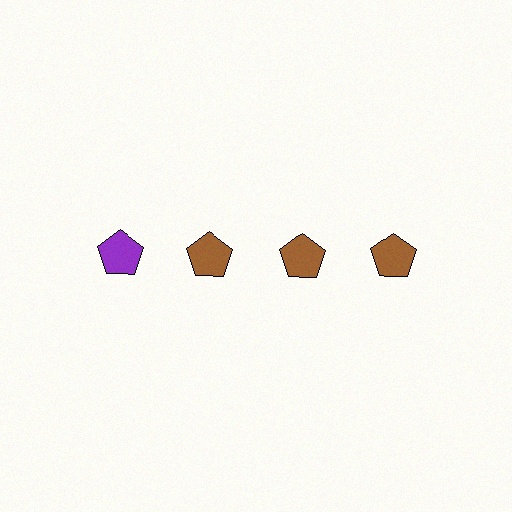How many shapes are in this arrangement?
There are 4 shapes arranged in a grid pattern.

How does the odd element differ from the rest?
It has a different color: purple instead of brown.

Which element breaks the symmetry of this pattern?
The purple pentagon in the top row, leftmost column breaks the symmetry. All other shapes are brown pentagons.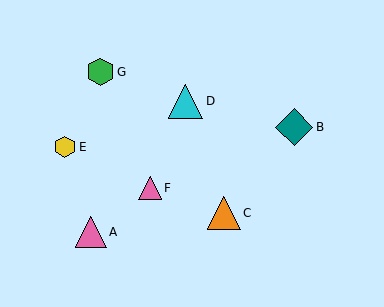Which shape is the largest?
The teal diamond (labeled B) is the largest.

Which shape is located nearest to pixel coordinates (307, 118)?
The teal diamond (labeled B) at (294, 127) is nearest to that location.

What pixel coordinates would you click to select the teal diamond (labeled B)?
Click at (294, 127) to select the teal diamond B.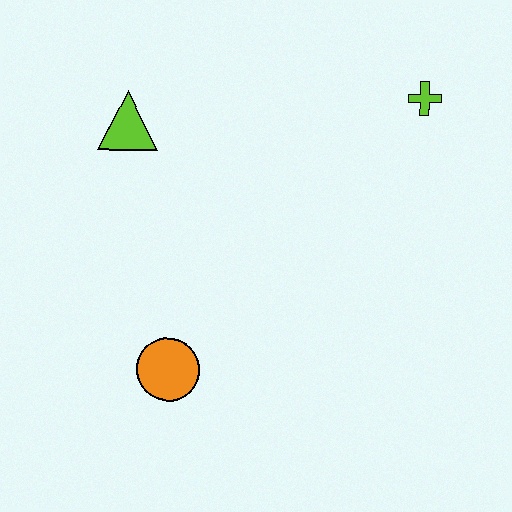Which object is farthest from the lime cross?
The orange circle is farthest from the lime cross.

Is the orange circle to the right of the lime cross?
No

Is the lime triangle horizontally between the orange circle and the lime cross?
No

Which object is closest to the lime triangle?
The orange circle is closest to the lime triangle.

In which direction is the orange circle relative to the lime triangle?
The orange circle is below the lime triangle.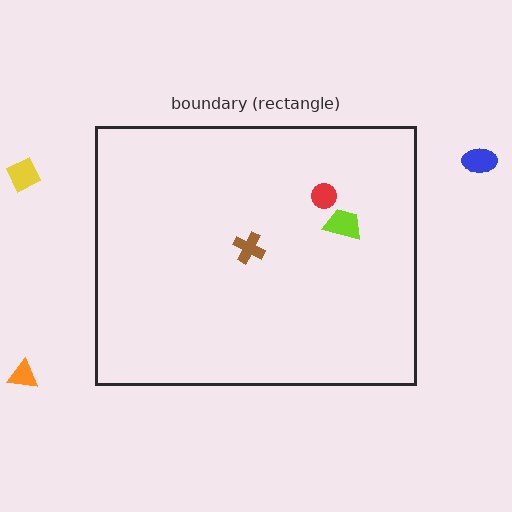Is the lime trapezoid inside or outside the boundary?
Inside.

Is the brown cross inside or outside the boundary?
Inside.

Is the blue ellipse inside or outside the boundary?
Outside.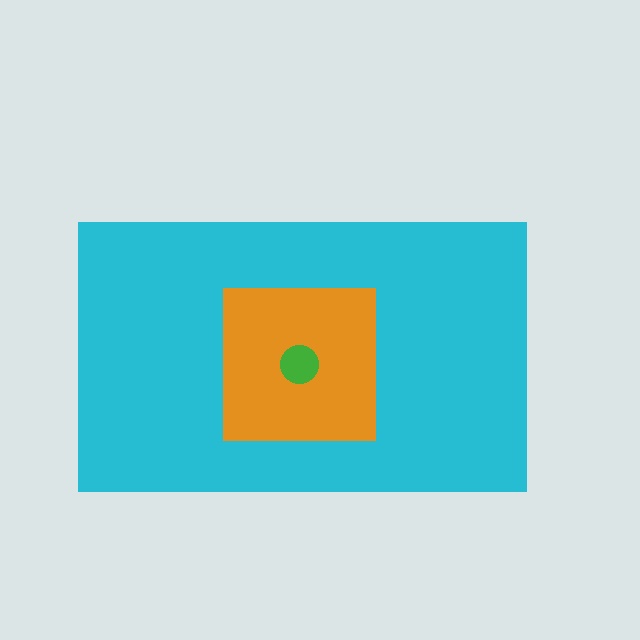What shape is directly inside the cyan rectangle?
The orange square.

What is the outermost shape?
The cyan rectangle.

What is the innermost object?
The green circle.